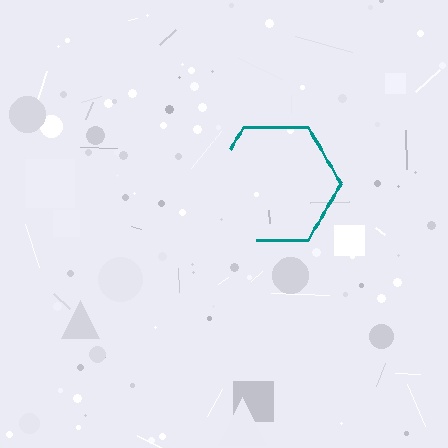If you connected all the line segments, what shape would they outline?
They would outline a hexagon.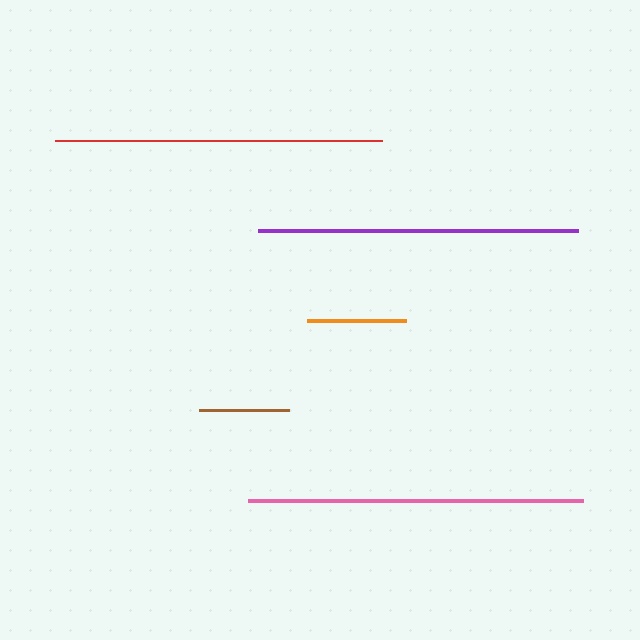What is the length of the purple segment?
The purple segment is approximately 320 pixels long.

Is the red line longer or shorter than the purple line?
The red line is longer than the purple line.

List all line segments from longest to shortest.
From longest to shortest: pink, red, purple, orange, brown.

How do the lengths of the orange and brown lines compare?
The orange and brown lines are approximately the same length.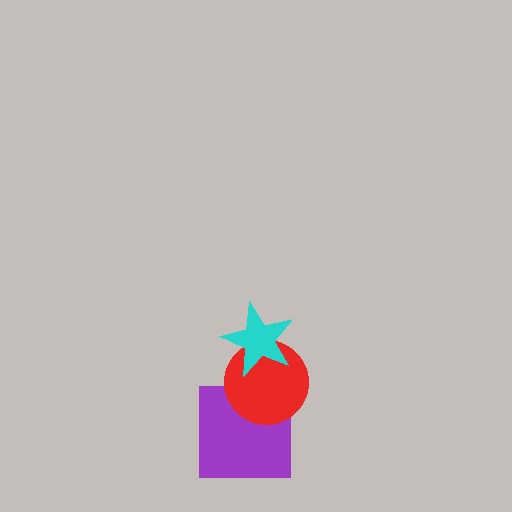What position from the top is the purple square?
The purple square is 3rd from the top.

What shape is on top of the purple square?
The red circle is on top of the purple square.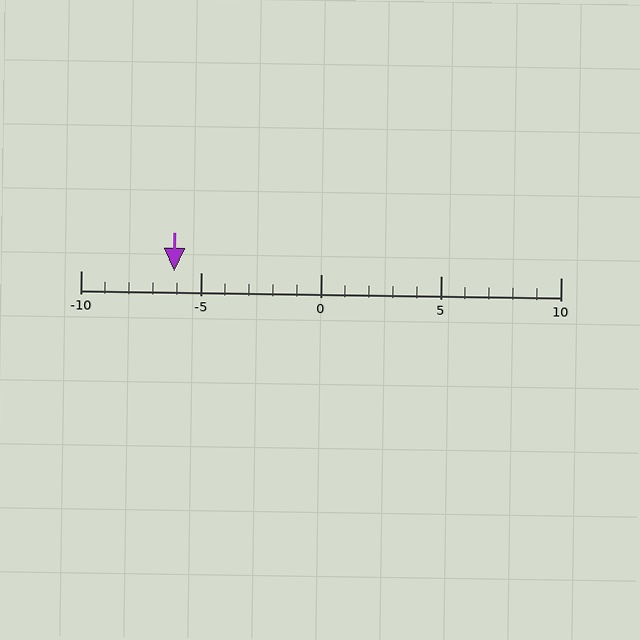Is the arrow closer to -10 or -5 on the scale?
The arrow is closer to -5.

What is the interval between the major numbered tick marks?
The major tick marks are spaced 5 units apart.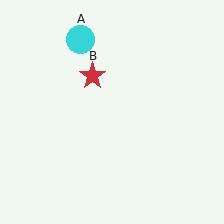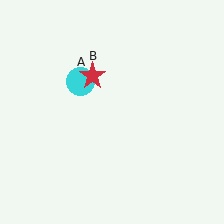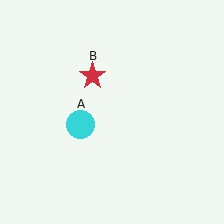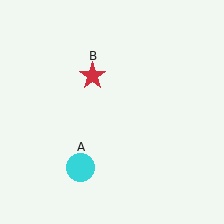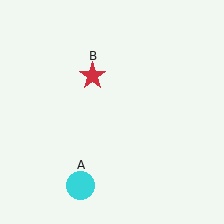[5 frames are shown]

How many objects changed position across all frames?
1 object changed position: cyan circle (object A).